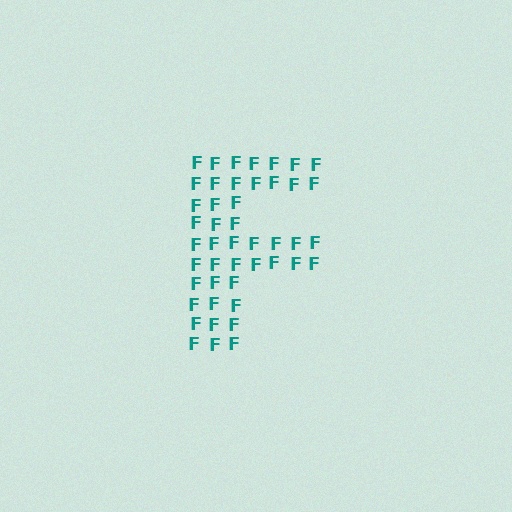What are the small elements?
The small elements are letter F's.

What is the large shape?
The large shape is the letter F.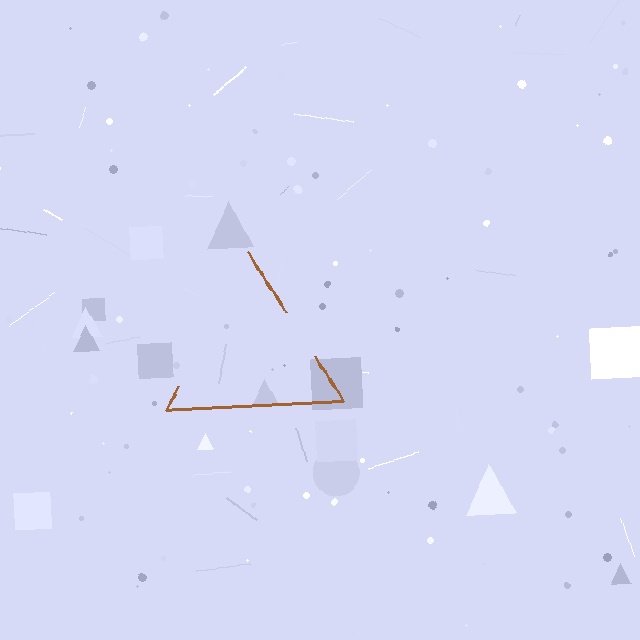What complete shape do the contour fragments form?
The contour fragments form a triangle.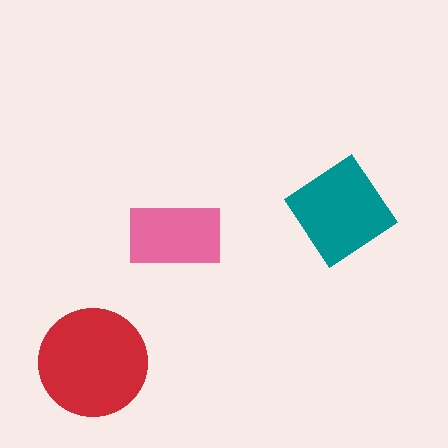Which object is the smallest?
The pink rectangle.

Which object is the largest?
The red circle.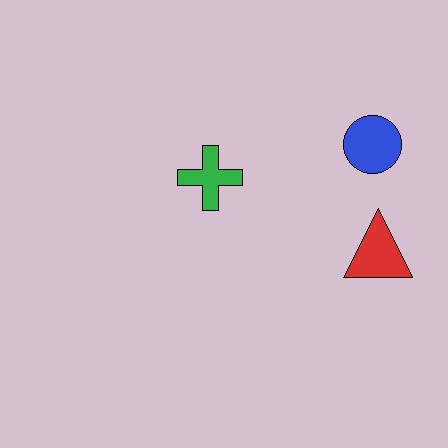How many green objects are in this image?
There is 1 green object.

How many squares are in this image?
There are no squares.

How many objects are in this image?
There are 3 objects.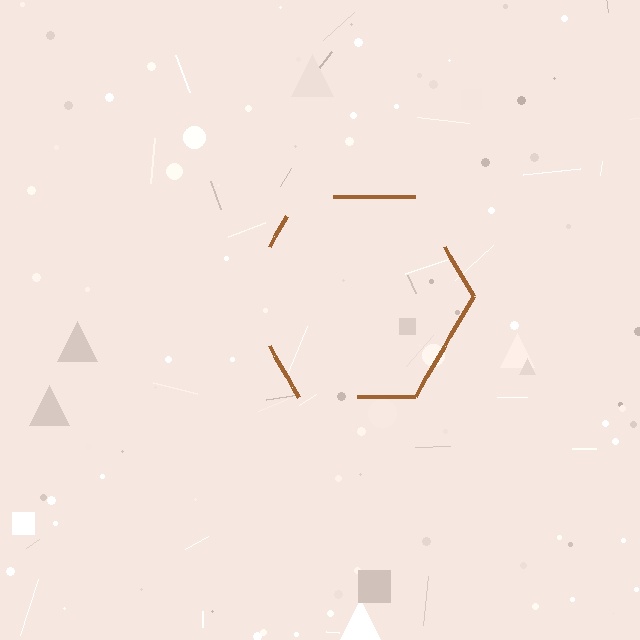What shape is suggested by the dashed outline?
The dashed outline suggests a hexagon.